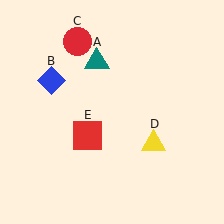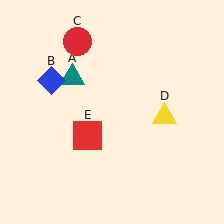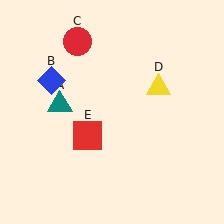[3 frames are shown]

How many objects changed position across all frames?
2 objects changed position: teal triangle (object A), yellow triangle (object D).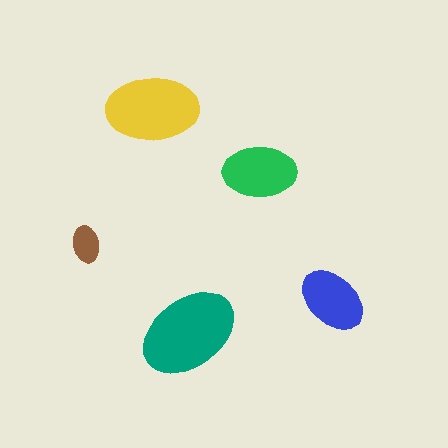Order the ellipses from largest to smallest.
the teal one, the yellow one, the green one, the blue one, the brown one.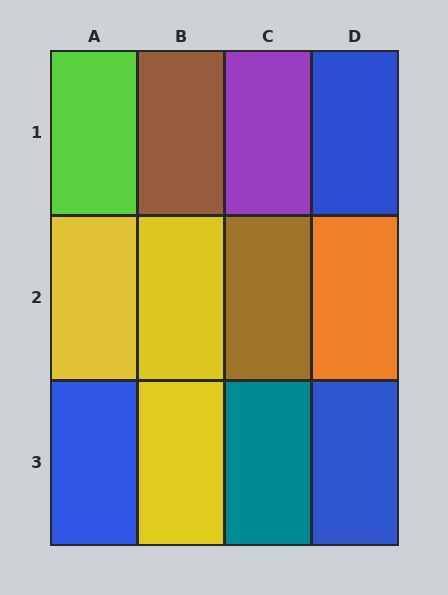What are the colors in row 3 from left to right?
Blue, yellow, teal, blue.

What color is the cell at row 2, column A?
Yellow.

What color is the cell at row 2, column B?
Yellow.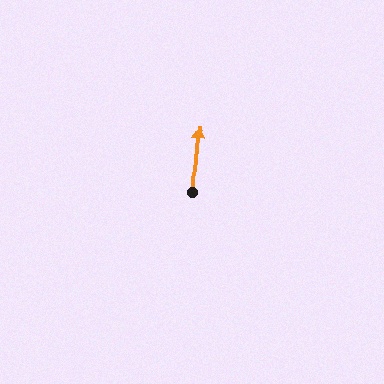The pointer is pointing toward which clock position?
Roughly 12 o'clock.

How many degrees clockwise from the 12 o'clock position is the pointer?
Approximately 5 degrees.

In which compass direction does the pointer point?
North.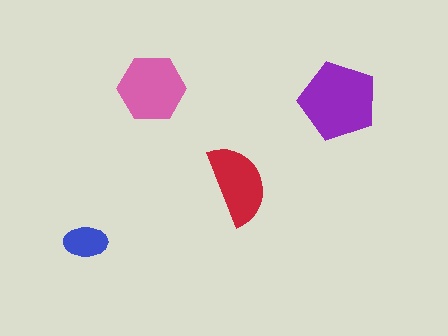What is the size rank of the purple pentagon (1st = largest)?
1st.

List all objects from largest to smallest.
The purple pentagon, the pink hexagon, the red semicircle, the blue ellipse.